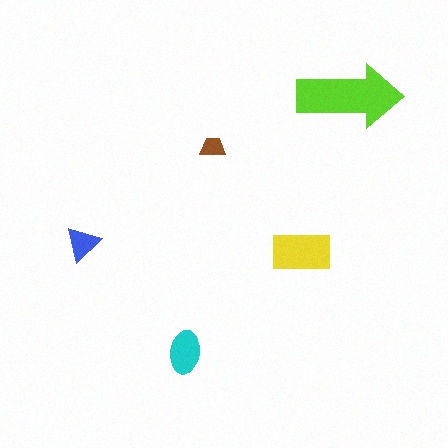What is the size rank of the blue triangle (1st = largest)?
4th.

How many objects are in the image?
There are 5 objects in the image.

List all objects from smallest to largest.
The brown trapezoid, the blue triangle, the cyan ellipse, the yellow rectangle, the lime arrow.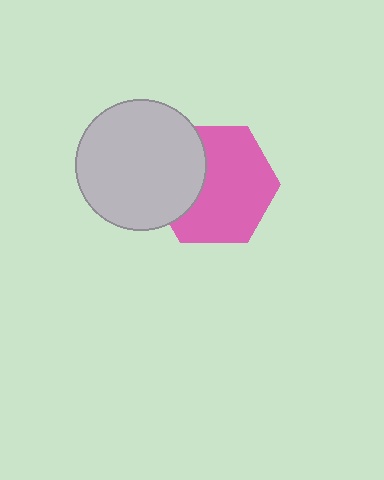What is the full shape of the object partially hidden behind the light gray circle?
The partially hidden object is a pink hexagon.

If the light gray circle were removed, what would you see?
You would see the complete pink hexagon.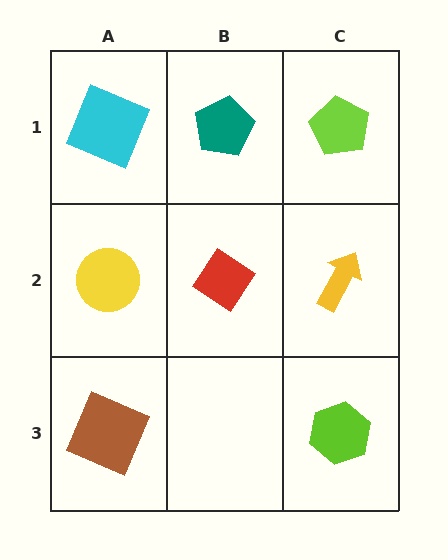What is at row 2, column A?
A yellow circle.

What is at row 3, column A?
A brown square.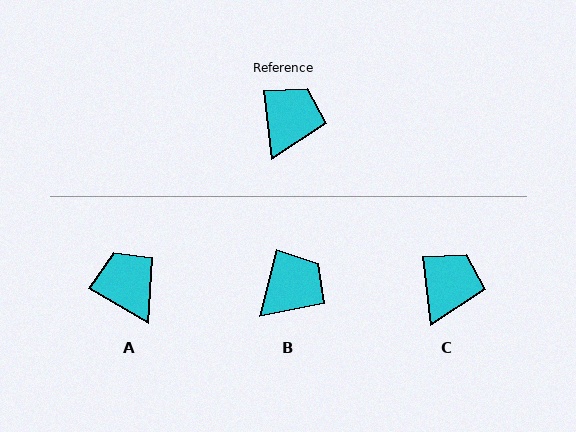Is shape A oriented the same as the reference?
No, it is off by about 53 degrees.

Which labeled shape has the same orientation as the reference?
C.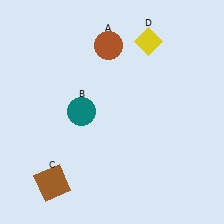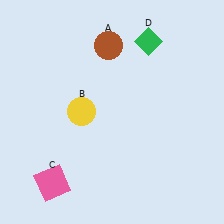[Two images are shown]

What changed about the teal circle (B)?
In Image 1, B is teal. In Image 2, it changed to yellow.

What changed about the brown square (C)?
In Image 1, C is brown. In Image 2, it changed to pink.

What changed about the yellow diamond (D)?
In Image 1, D is yellow. In Image 2, it changed to green.